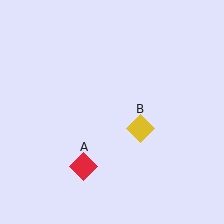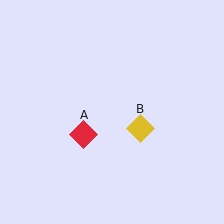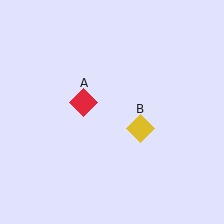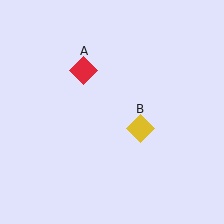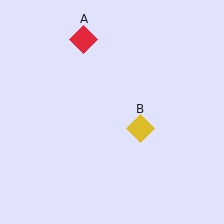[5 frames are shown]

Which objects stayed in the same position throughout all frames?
Yellow diamond (object B) remained stationary.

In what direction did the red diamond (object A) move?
The red diamond (object A) moved up.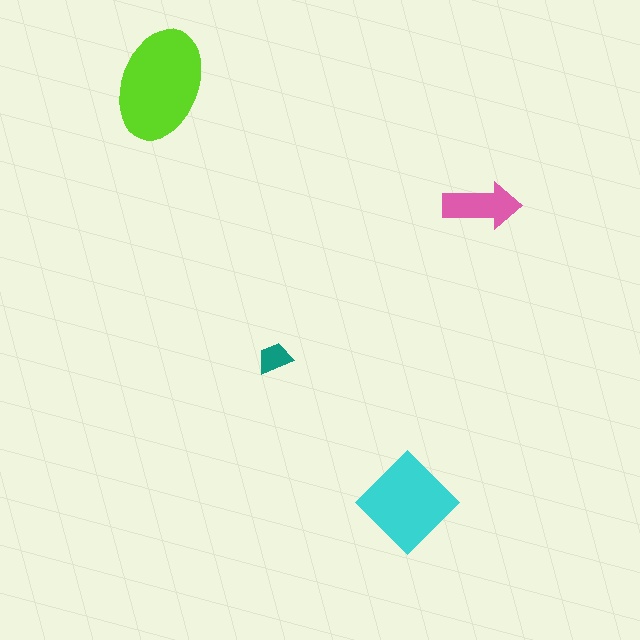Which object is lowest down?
The cyan diamond is bottommost.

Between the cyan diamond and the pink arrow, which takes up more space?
The cyan diamond.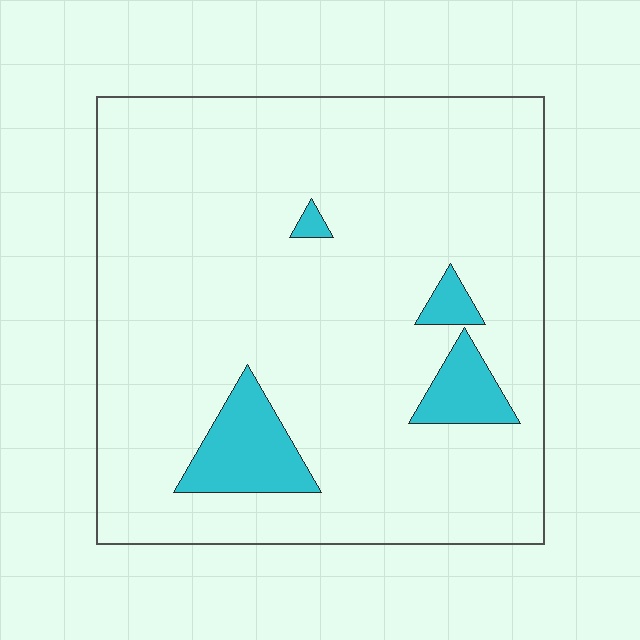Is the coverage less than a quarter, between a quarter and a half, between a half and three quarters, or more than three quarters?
Less than a quarter.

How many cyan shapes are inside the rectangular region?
4.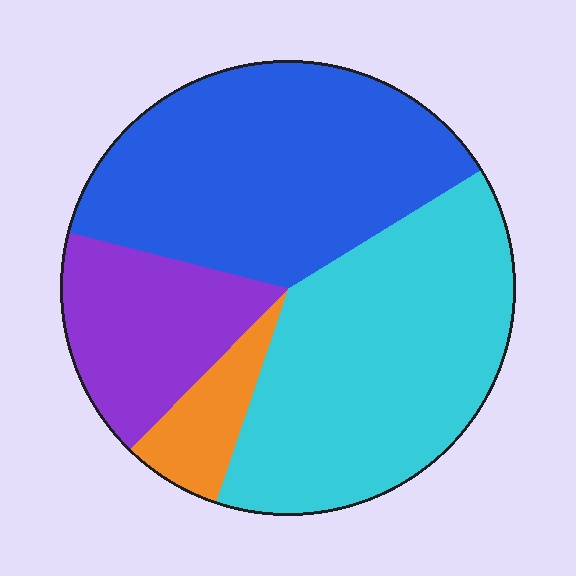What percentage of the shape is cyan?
Cyan takes up about two fifths (2/5) of the shape.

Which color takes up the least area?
Orange, at roughly 5%.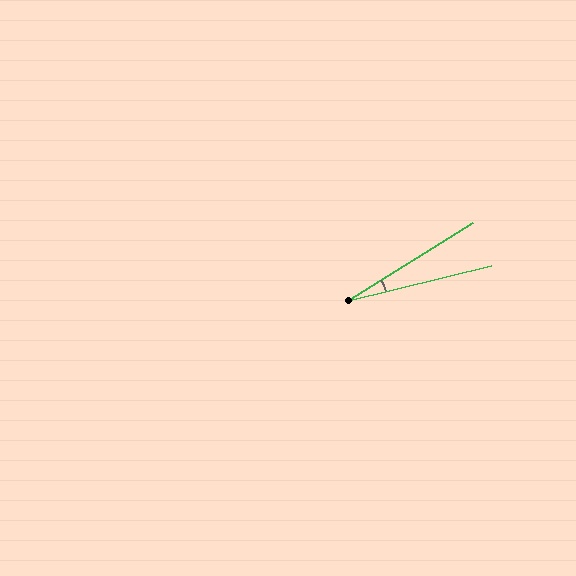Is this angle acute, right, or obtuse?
It is acute.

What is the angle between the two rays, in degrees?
Approximately 18 degrees.